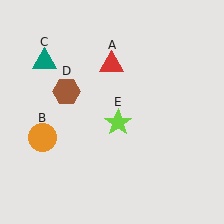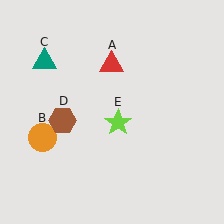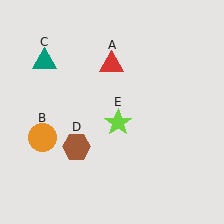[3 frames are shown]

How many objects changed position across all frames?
1 object changed position: brown hexagon (object D).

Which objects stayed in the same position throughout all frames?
Red triangle (object A) and orange circle (object B) and teal triangle (object C) and lime star (object E) remained stationary.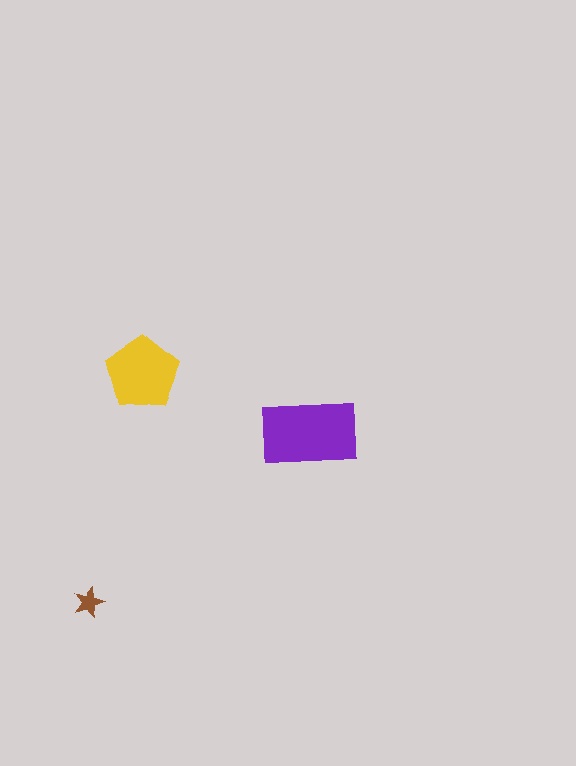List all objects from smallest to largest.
The brown star, the yellow pentagon, the purple rectangle.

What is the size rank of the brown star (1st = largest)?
3rd.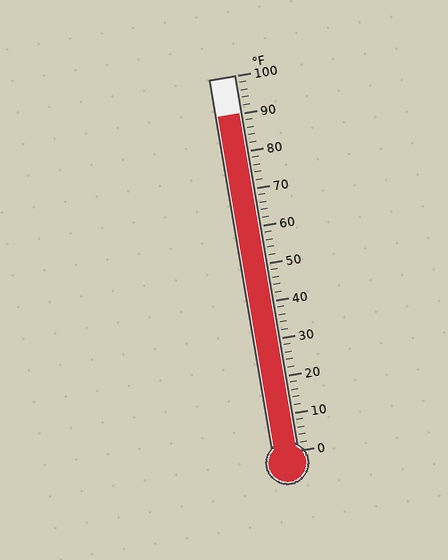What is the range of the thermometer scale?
The thermometer scale ranges from 0°F to 100°F.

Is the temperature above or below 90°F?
The temperature is at 90°F.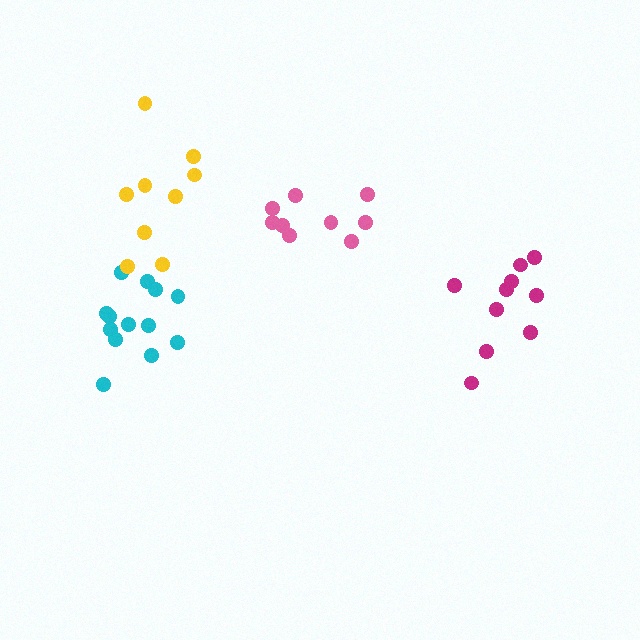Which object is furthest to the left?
The cyan cluster is leftmost.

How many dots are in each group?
Group 1: 9 dots, Group 2: 10 dots, Group 3: 13 dots, Group 4: 9 dots (41 total).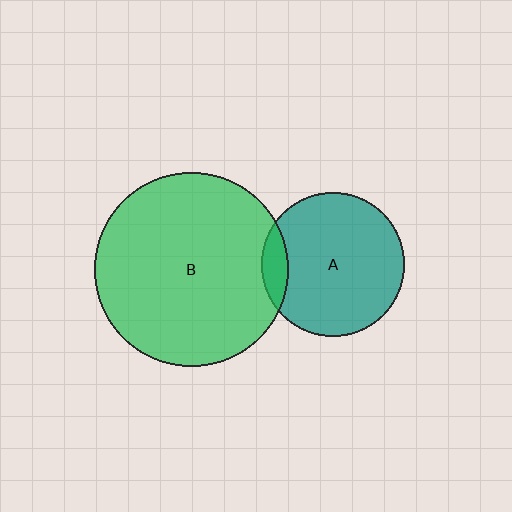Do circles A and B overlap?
Yes.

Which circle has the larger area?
Circle B (green).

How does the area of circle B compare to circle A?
Approximately 1.8 times.